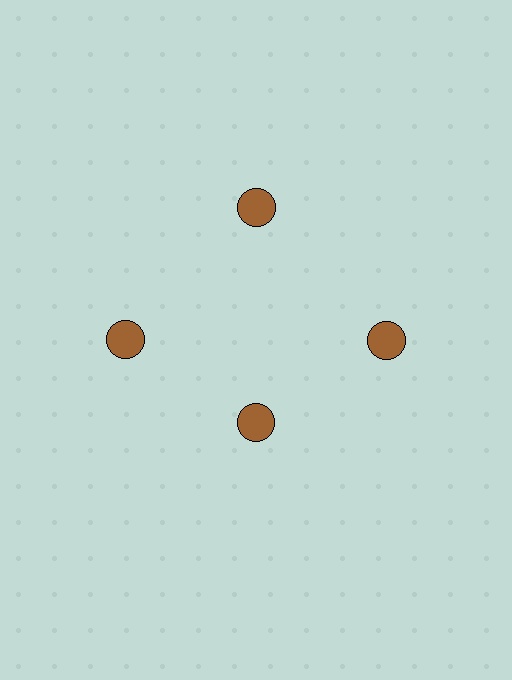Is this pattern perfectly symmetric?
No. The 4 brown circles are arranged in a ring, but one element near the 6 o'clock position is pulled inward toward the center, breaking the 4-fold rotational symmetry.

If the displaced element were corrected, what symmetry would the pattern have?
It would have 4-fold rotational symmetry — the pattern would map onto itself every 90 degrees.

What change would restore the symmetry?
The symmetry would be restored by moving it outward, back onto the ring so that all 4 circles sit at equal angles and equal distance from the center.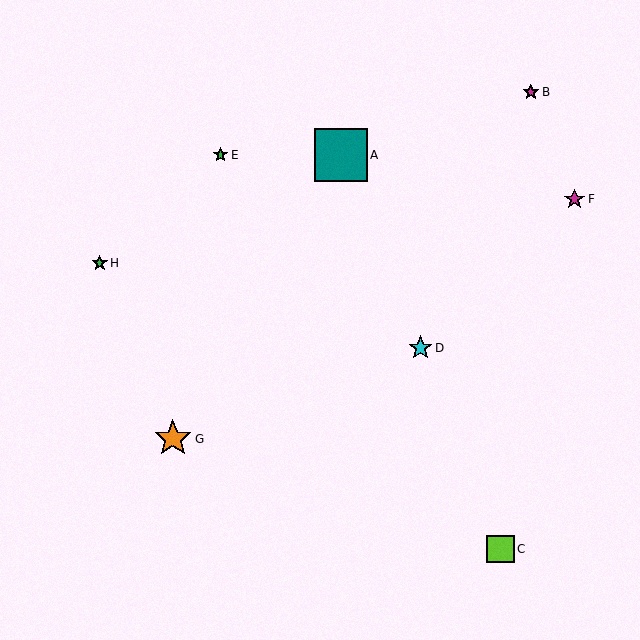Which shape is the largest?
The teal square (labeled A) is the largest.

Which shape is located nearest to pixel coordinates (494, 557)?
The lime square (labeled C) at (501, 549) is nearest to that location.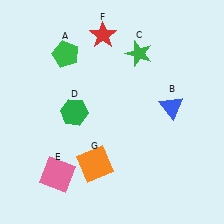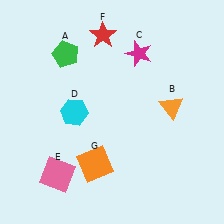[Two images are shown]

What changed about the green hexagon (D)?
In Image 1, D is green. In Image 2, it changed to cyan.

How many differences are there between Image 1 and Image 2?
There are 3 differences between the two images.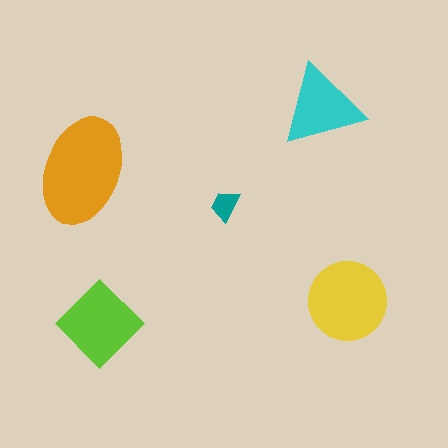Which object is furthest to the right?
The yellow circle is rightmost.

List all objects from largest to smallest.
The orange ellipse, the yellow circle, the lime diamond, the cyan triangle, the teal trapezoid.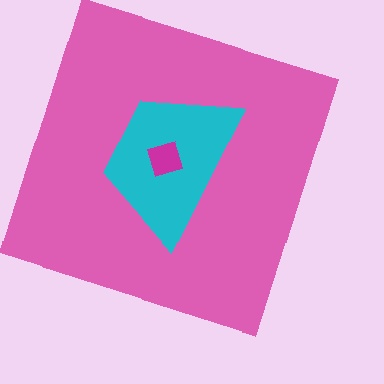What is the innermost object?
The magenta diamond.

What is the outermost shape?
The pink square.